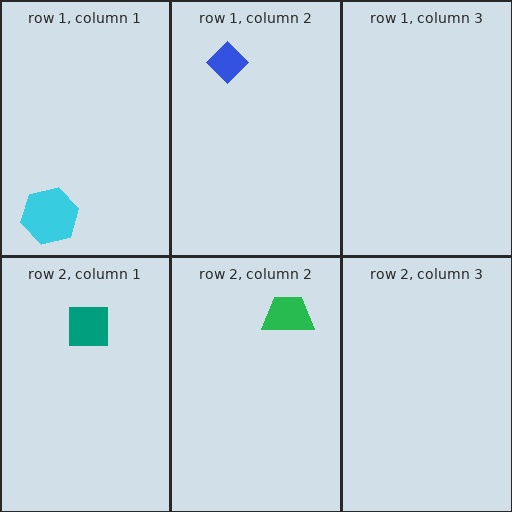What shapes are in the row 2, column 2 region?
The green trapezoid.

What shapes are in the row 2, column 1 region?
The teal square.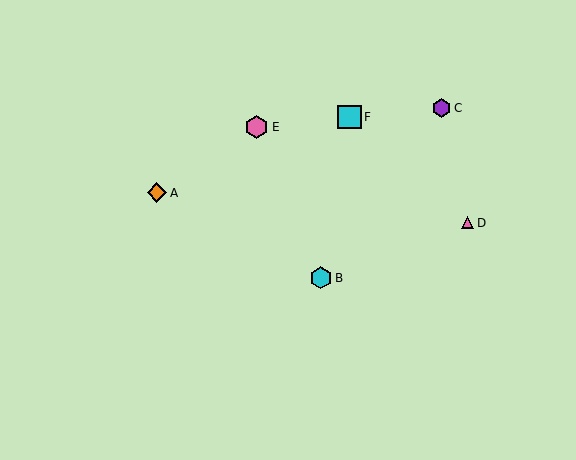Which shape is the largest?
The cyan square (labeled F) is the largest.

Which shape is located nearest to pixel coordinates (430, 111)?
The purple hexagon (labeled C) at (441, 108) is nearest to that location.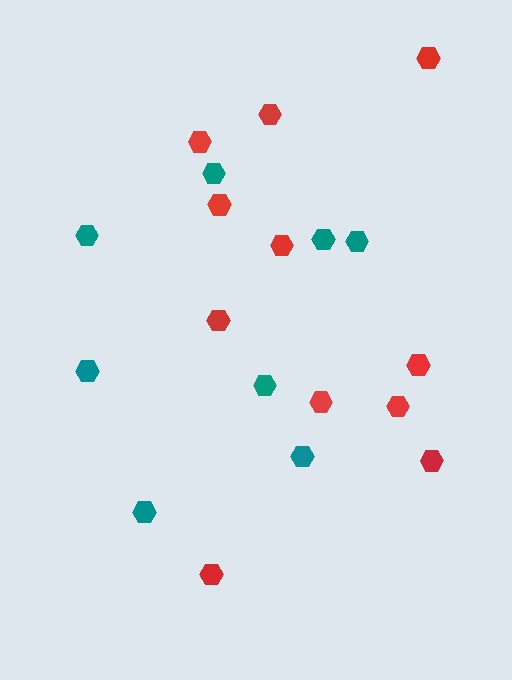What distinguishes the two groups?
There are 2 groups: one group of teal hexagons (8) and one group of red hexagons (11).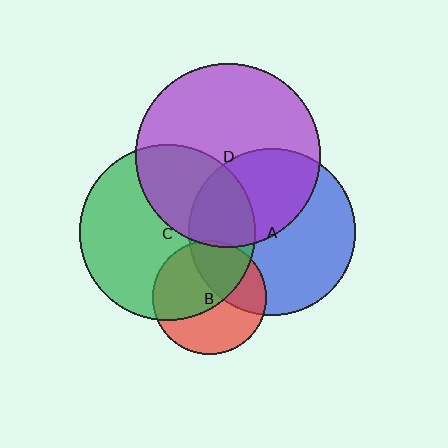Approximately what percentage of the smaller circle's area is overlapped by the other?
Approximately 45%.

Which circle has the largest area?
Circle D (purple).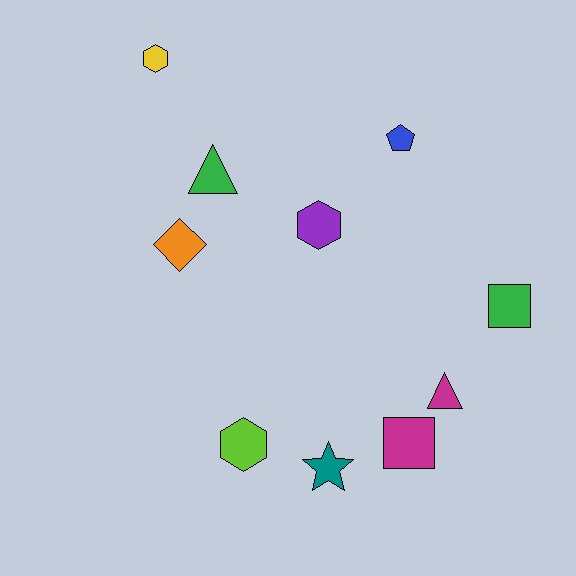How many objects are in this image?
There are 10 objects.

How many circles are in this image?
There are no circles.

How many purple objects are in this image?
There is 1 purple object.